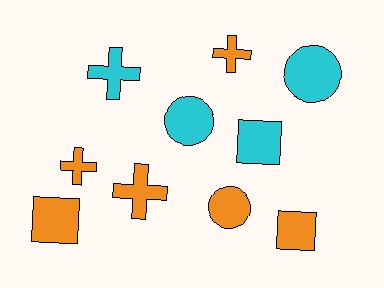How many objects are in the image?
There are 10 objects.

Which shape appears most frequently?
Cross, with 4 objects.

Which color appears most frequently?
Orange, with 6 objects.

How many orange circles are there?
There is 1 orange circle.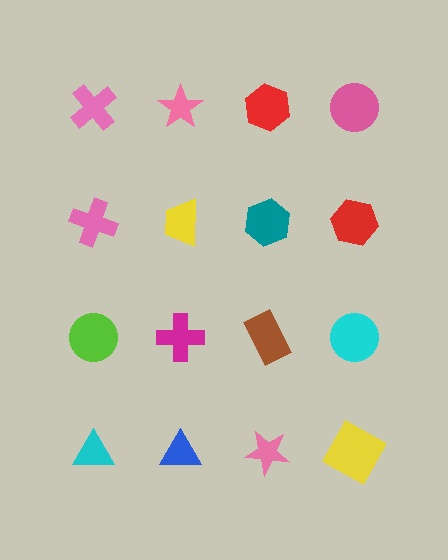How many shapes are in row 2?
4 shapes.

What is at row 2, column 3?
A teal hexagon.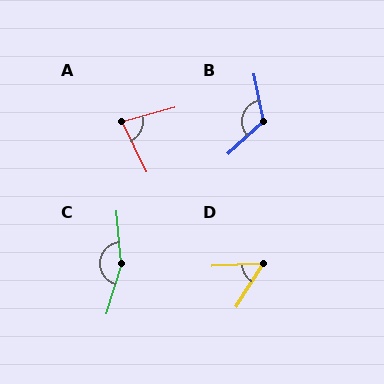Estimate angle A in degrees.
Approximately 79 degrees.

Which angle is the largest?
C, at approximately 158 degrees.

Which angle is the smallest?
D, at approximately 54 degrees.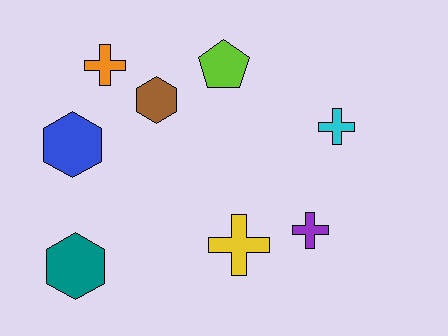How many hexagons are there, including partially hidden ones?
There are 3 hexagons.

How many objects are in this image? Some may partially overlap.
There are 8 objects.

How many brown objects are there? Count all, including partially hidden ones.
There is 1 brown object.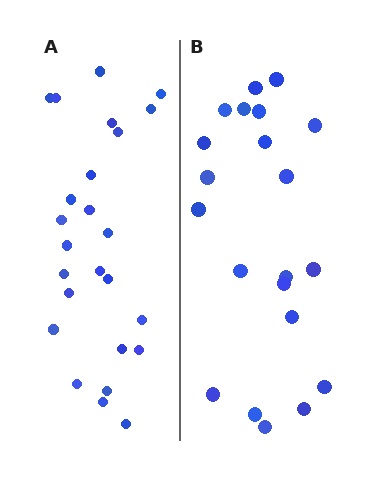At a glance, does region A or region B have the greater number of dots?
Region A (the left region) has more dots.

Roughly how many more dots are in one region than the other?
Region A has about 4 more dots than region B.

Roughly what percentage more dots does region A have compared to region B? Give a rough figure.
About 20% more.